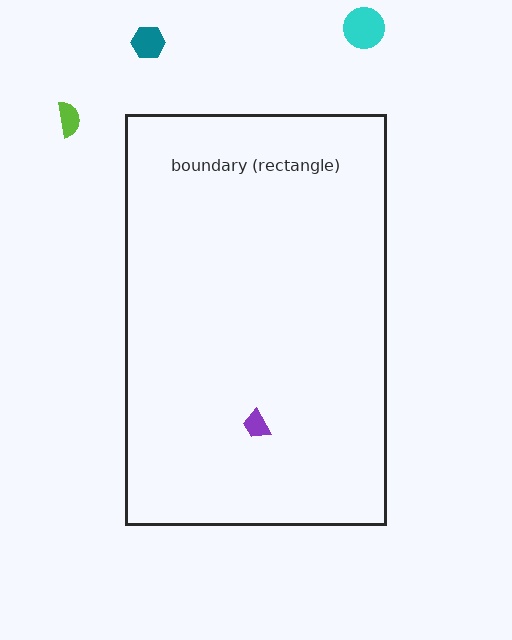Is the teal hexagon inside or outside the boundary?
Outside.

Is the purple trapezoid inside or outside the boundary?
Inside.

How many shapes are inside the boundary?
1 inside, 3 outside.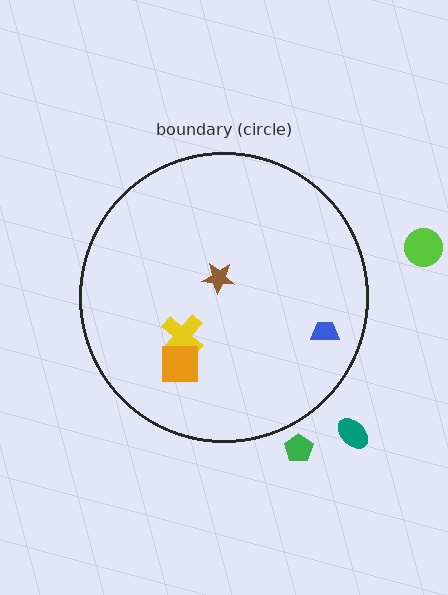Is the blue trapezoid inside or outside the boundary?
Inside.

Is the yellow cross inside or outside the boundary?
Inside.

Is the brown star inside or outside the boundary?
Inside.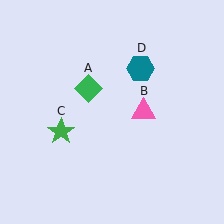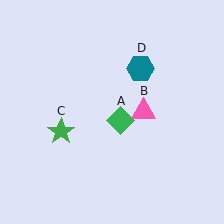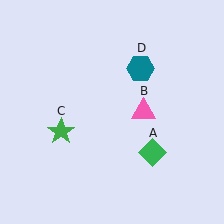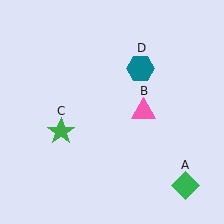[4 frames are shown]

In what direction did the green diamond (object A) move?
The green diamond (object A) moved down and to the right.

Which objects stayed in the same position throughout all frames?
Pink triangle (object B) and green star (object C) and teal hexagon (object D) remained stationary.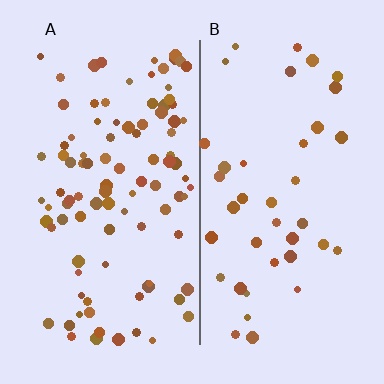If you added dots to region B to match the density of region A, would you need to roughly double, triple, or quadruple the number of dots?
Approximately double.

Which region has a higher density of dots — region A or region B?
A (the left).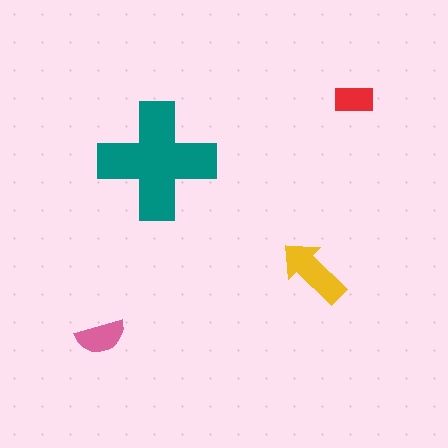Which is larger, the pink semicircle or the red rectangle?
The pink semicircle.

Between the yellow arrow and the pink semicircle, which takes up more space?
The yellow arrow.